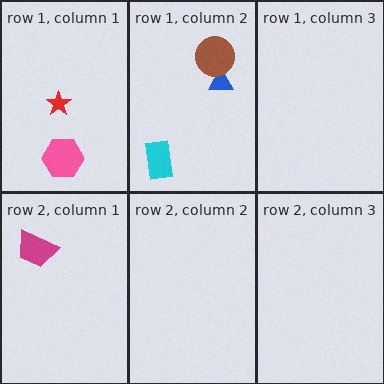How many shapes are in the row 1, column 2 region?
3.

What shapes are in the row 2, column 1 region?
The magenta trapezoid.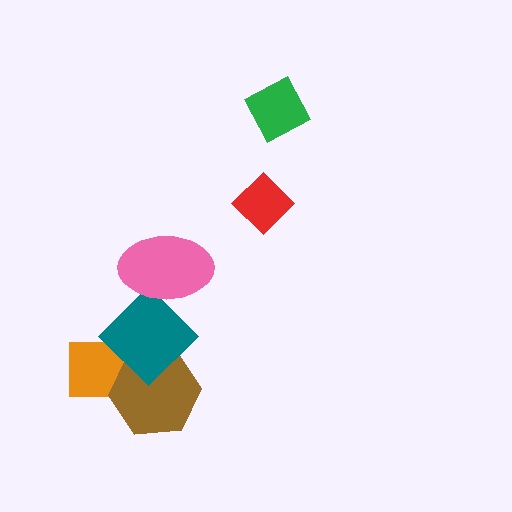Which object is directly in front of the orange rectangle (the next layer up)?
The brown hexagon is directly in front of the orange rectangle.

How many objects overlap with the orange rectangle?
2 objects overlap with the orange rectangle.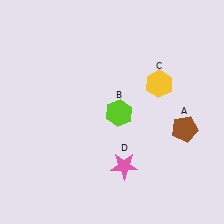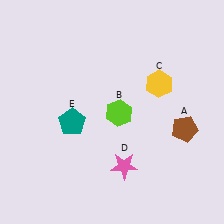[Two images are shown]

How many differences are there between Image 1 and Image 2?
There is 1 difference between the two images.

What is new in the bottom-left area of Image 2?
A teal pentagon (E) was added in the bottom-left area of Image 2.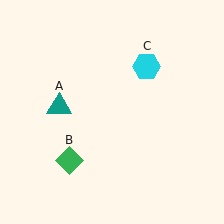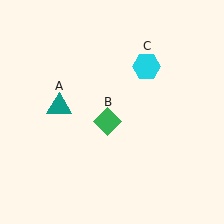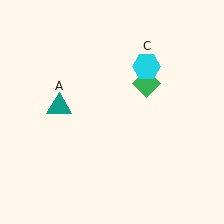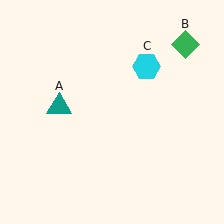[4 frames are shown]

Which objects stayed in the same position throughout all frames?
Teal triangle (object A) and cyan hexagon (object C) remained stationary.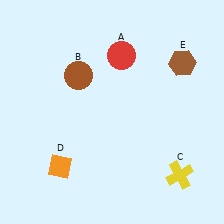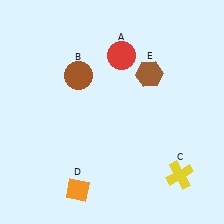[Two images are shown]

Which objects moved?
The objects that moved are: the orange diamond (D), the brown hexagon (E).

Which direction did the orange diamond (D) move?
The orange diamond (D) moved down.